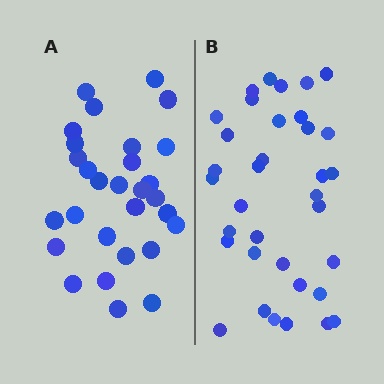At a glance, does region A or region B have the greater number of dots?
Region B (the right region) has more dots.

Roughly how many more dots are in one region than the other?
Region B has about 6 more dots than region A.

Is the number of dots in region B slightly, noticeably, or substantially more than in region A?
Region B has only slightly more — the two regions are fairly close. The ratio is roughly 1.2 to 1.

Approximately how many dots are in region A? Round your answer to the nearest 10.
About 30 dots. (The exact count is 29, which rounds to 30.)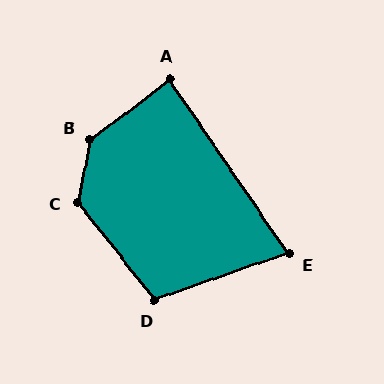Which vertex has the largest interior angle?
B, at approximately 138 degrees.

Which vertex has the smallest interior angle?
E, at approximately 75 degrees.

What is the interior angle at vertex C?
Approximately 131 degrees (obtuse).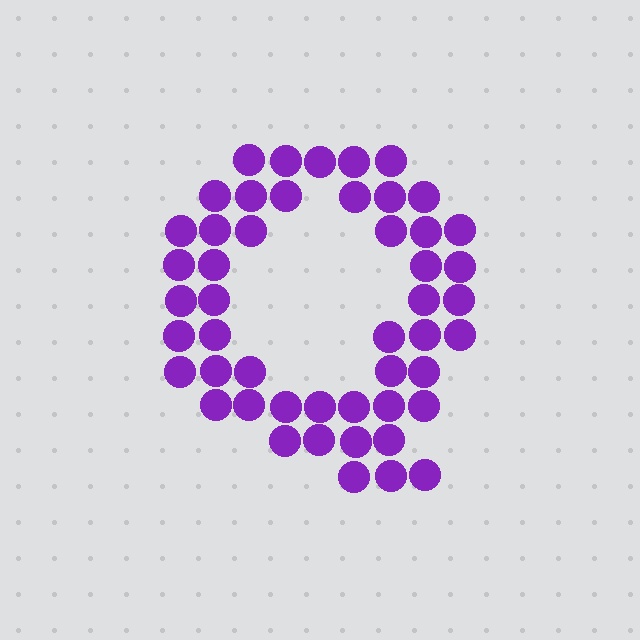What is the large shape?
The large shape is the letter Q.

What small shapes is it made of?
It is made of small circles.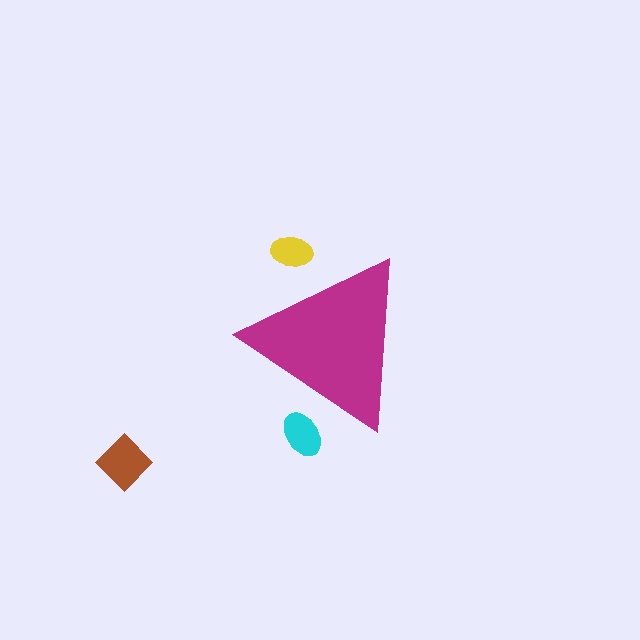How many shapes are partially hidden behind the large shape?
2 shapes are partially hidden.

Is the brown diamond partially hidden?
No, the brown diamond is fully visible.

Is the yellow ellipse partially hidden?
Yes, the yellow ellipse is partially hidden behind the magenta triangle.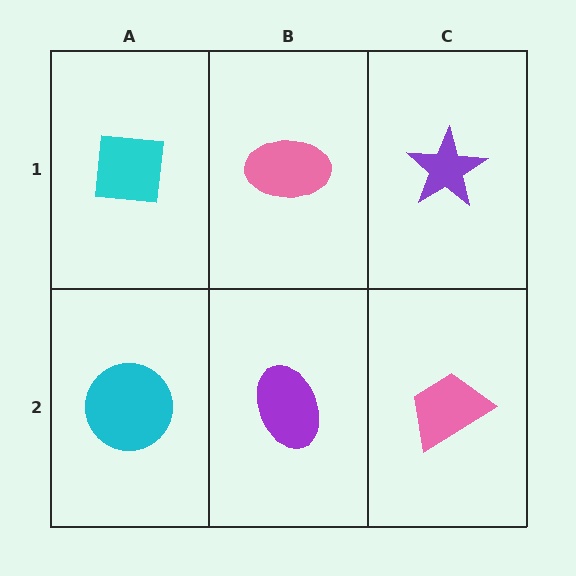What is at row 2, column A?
A cyan circle.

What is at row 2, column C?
A pink trapezoid.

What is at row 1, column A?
A cyan square.